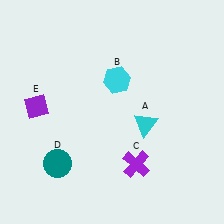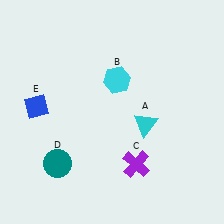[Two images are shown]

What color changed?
The diamond (E) changed from purple in Image 1 to blue in Image 2.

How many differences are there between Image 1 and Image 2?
There is 1 difference between the two images.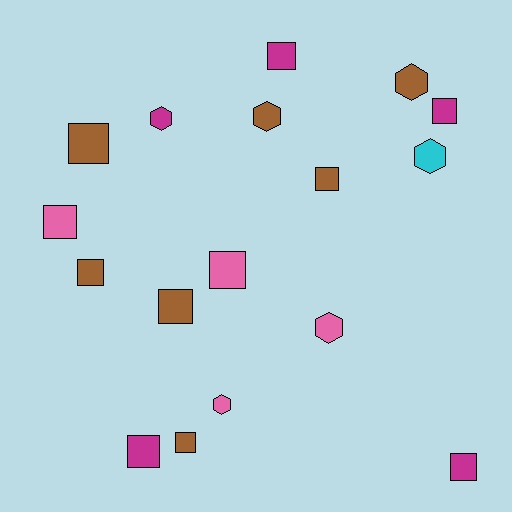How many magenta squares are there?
There are 4 magenta squares.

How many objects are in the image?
There are 17 objects.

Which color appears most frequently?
Brown, with 7 objects.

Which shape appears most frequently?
Square, with 11 objects.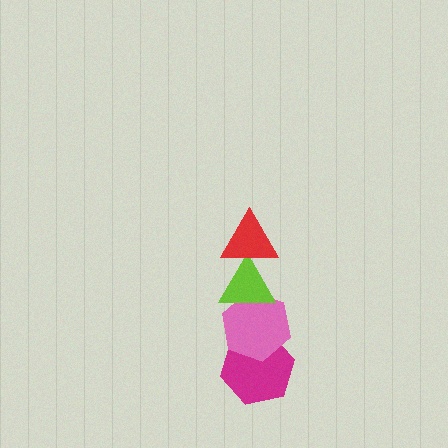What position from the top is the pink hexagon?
The pink hexagon is 3rd from the top.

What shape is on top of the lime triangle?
The red triangle is on top of the lime triangle.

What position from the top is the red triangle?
The red triangle is 1st from the top.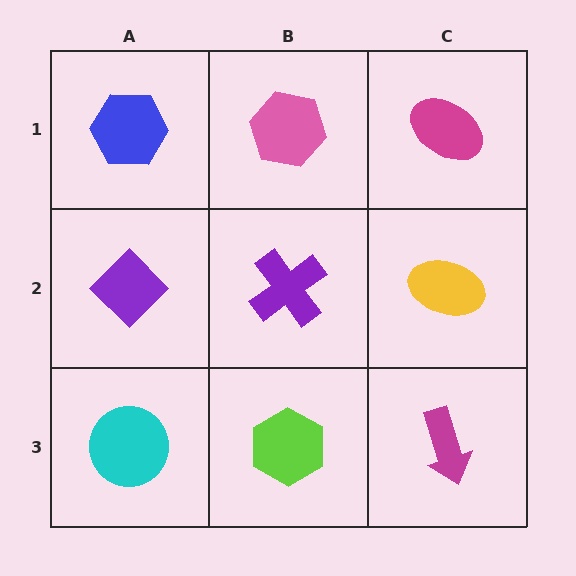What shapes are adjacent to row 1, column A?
A purple diamond (row 2, column A), a pink hexagon (row 1, column B).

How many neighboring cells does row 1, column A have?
2.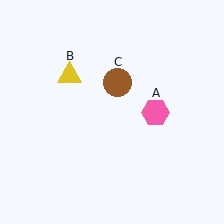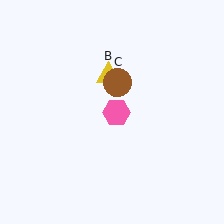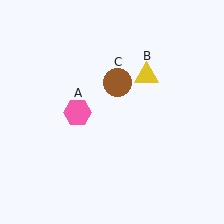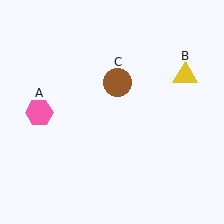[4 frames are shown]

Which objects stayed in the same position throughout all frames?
Brown circle (object C) remained stationary.